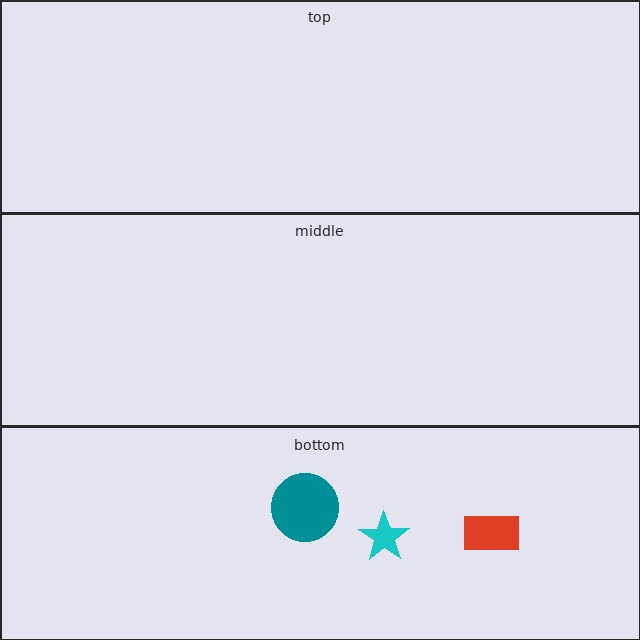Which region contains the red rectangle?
The bottom region.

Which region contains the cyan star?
The bottom region.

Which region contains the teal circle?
The bottom region.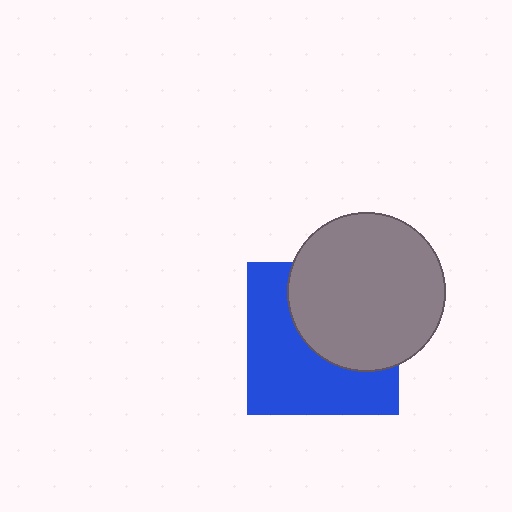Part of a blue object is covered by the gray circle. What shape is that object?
It is a square.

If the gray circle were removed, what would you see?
You would see the complete blue square.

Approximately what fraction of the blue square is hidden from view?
Roughly 47% of the blue square is hidden behind the gray circle.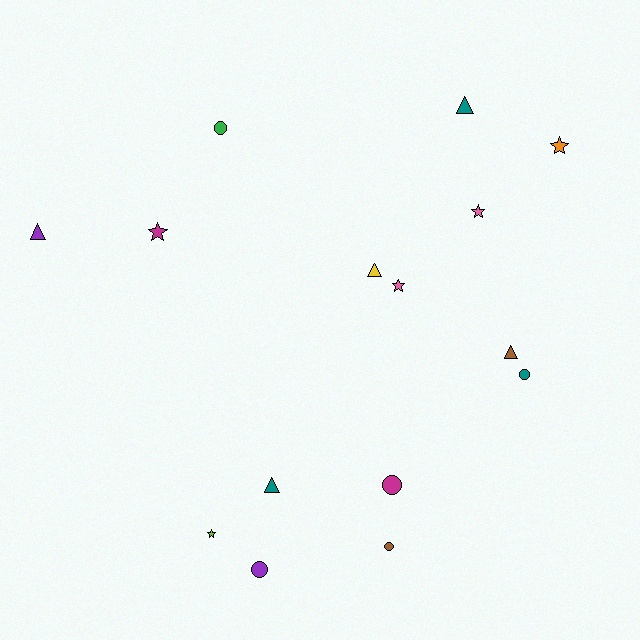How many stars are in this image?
There are 5 stars.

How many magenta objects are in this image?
There are 2 magenta objects.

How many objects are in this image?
There are 15 objects.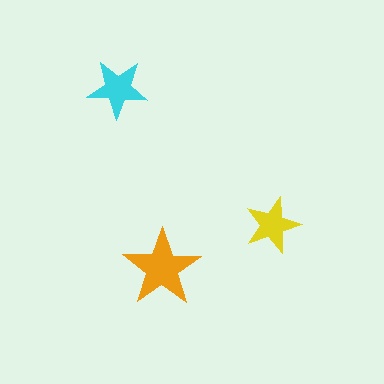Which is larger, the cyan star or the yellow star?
The cyan one.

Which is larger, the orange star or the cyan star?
The orange one.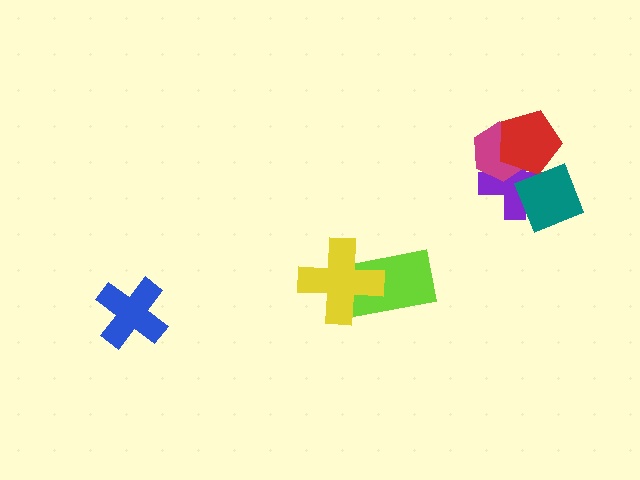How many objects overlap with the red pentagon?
3 objects overlap with the red pentagon.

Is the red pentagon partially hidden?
Yes, it is partially covered by another shape.